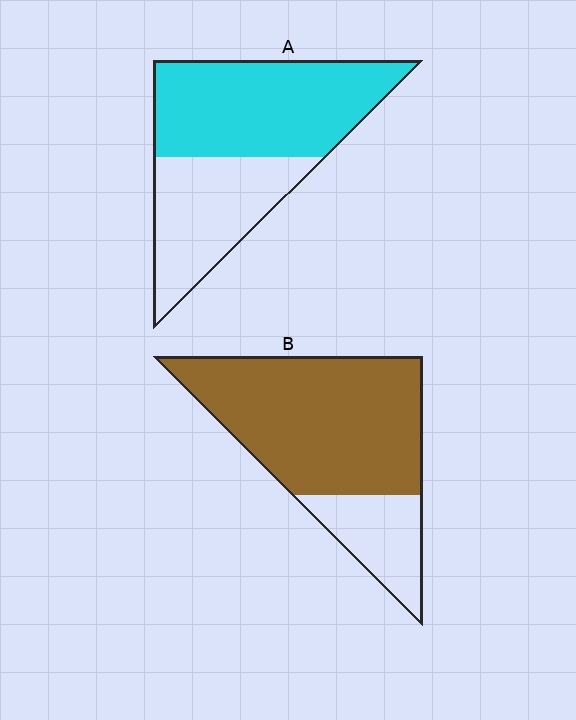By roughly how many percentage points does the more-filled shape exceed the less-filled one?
By roughly 15 percentage points (B over A).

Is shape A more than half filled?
Yes.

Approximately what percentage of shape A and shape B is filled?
A is approximately 60% and B is approximately 75%.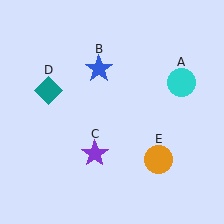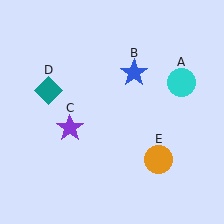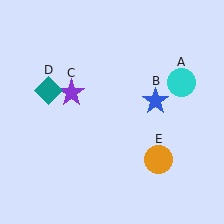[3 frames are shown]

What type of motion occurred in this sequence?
The blue star (object B), purple star (object C) rotated clockwise around the center of the scene.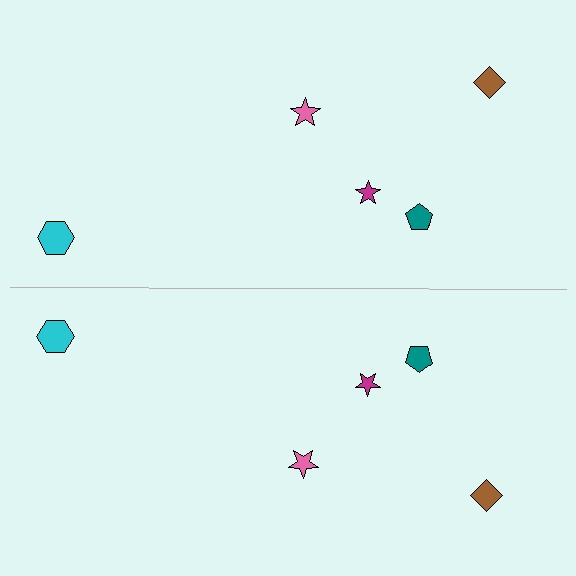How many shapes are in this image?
There are 10 shapes in this image.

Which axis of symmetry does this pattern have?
The pattern has a horizontal axis of symmetry running through the center of the image.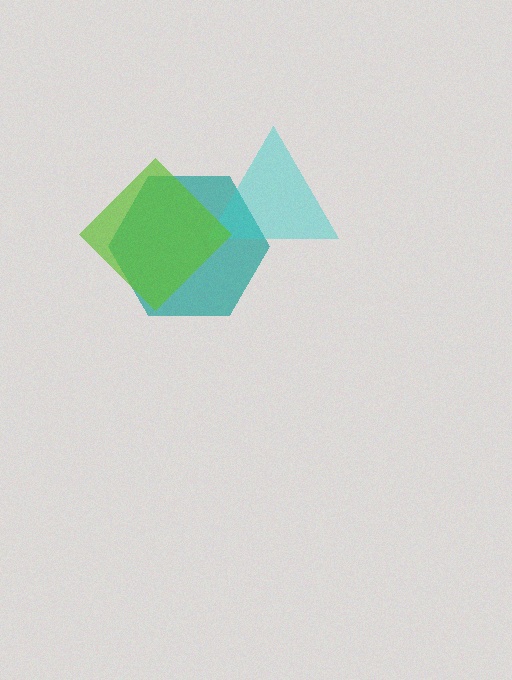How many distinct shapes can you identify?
There are 3 distinct shapes: a teal hexagon, a cyan triangle, a lime diamond.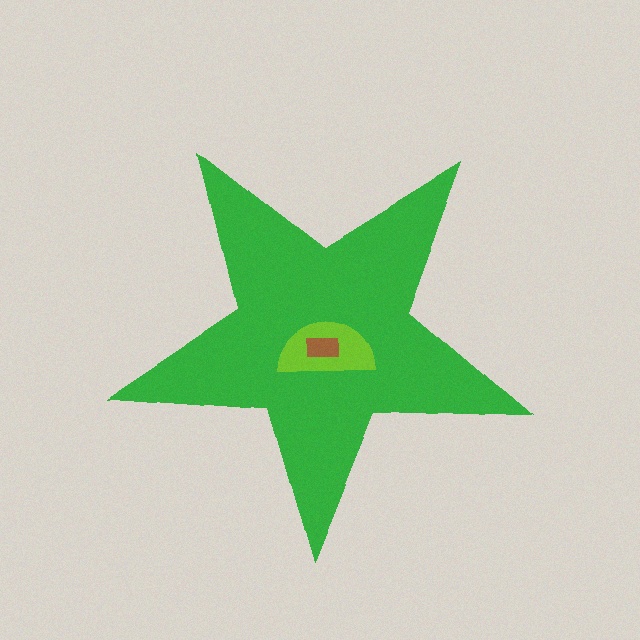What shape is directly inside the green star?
The lime semicircle.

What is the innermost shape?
The brown rectangle.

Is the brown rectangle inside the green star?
Yes.